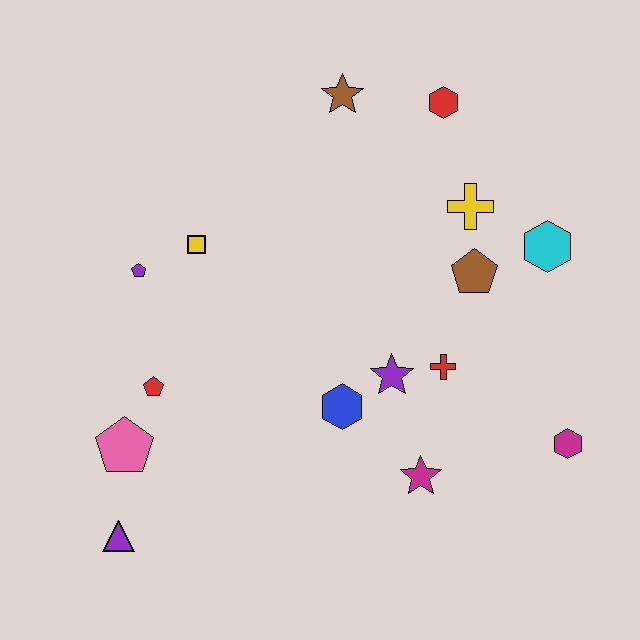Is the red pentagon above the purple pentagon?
No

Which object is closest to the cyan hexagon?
The brown pentagon is closest to the cyan hexagon.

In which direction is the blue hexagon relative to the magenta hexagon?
The blue hexagon is to the left of the magenta hexagon.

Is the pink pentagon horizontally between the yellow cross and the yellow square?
No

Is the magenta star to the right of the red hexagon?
No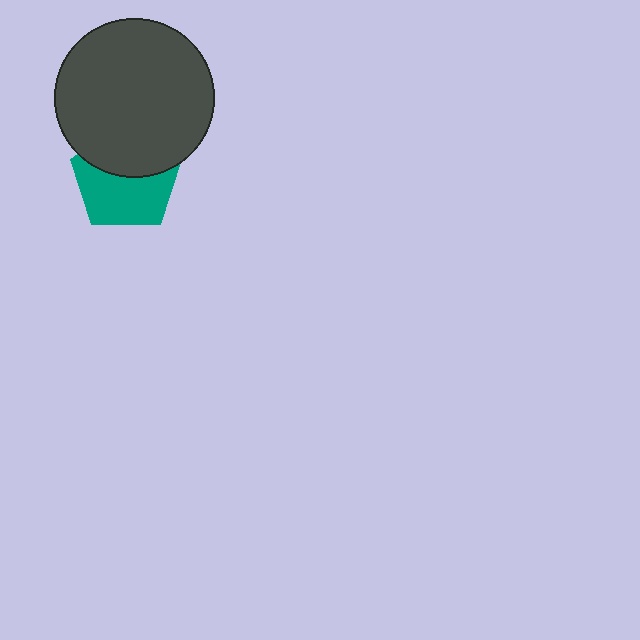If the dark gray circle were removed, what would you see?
You would see the complete teal pentagon.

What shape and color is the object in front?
The object in front is a dark gray circle.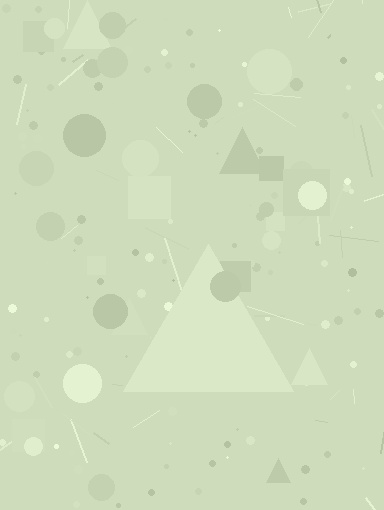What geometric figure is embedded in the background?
A triangle is embedded in the background.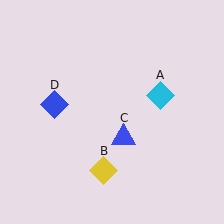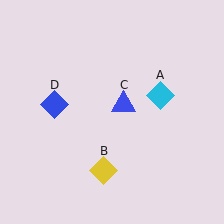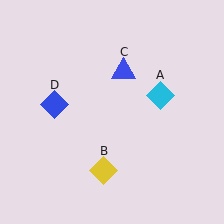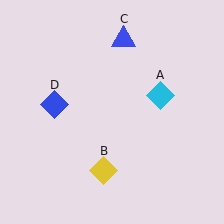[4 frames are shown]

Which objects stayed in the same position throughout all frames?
Cyan diamond (object A) and yellow diamond (object B) and blue diamond (object D) remained stationary.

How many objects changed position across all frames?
1 object changed position: blue triangle (object C).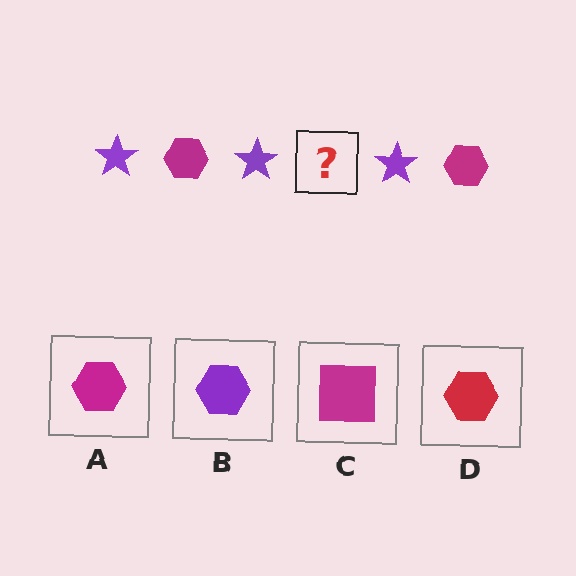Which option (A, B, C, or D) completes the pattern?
A.